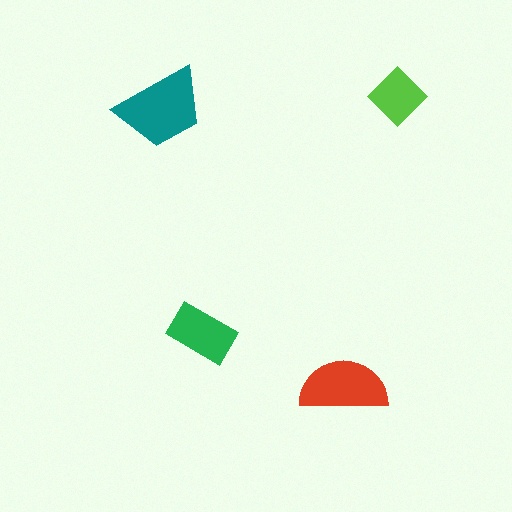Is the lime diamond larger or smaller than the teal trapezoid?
Smaller.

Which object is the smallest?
The lime diamond.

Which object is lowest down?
The red semicircle is bottommost.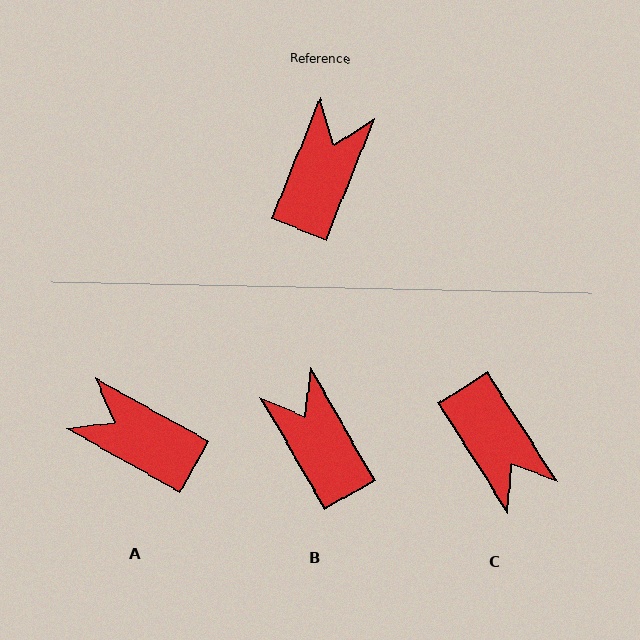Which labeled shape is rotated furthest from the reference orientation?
C, about 126 degrees away.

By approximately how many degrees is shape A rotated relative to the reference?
Approximately 82 degrees counter-clockwise.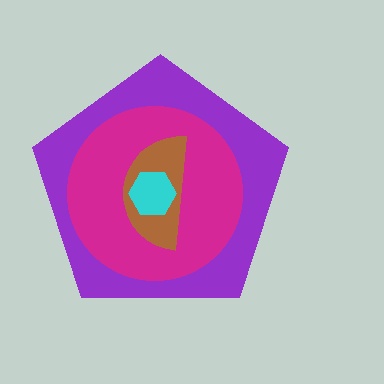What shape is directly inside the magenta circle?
The brown semicircle.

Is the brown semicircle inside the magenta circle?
Yes.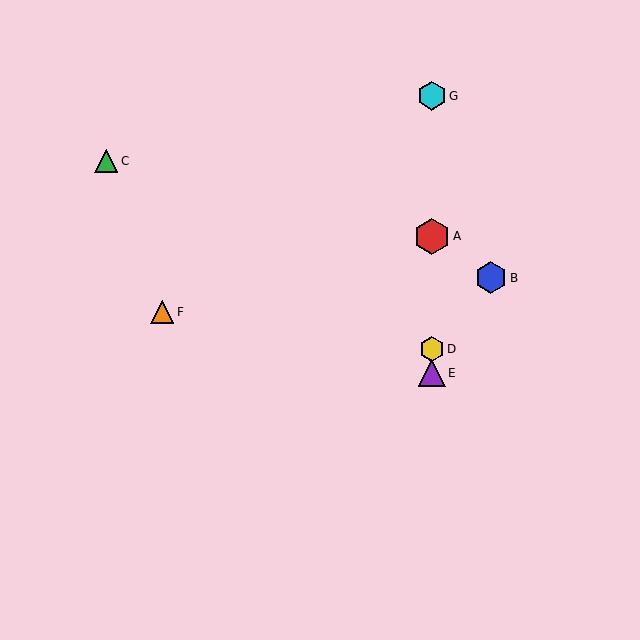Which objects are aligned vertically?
Objects A, D, E, G are aligned vertically.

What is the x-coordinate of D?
Object D is at x≈432.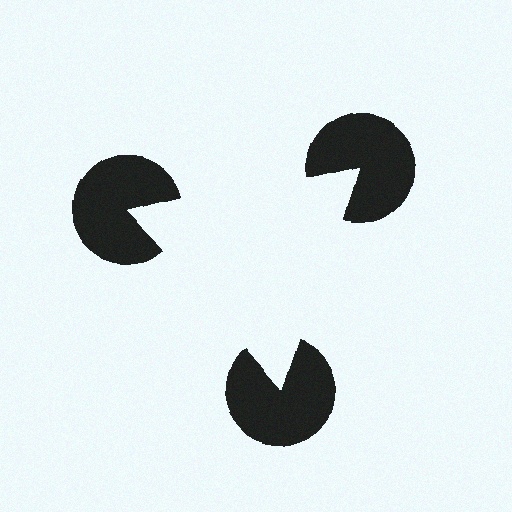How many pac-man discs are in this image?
There are 3 — one at each vertex of the illusory triangle.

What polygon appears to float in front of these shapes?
An illusory triangle — its edges are inferred from the aligned wedge cuts in the pac-man discs, not physically drawn.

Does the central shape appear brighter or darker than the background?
It typically appears slightly brighter than the background, even though no actual brightness change is drawn.